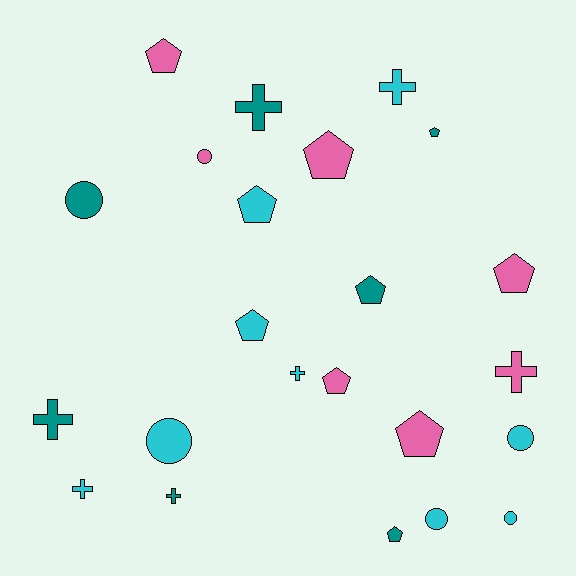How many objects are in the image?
There are 23 objects.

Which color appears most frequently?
Cyan, with 9 objects.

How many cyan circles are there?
There are 4 cyan circles.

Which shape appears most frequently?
Pentagon, with 10 objects.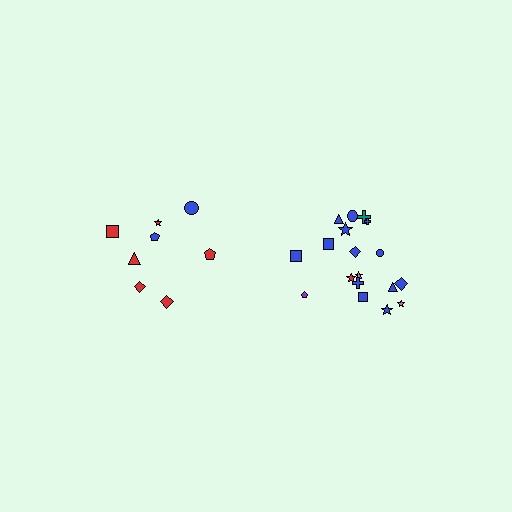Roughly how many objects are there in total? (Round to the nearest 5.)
Roughly 25 objects in total.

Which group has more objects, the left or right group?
The right group.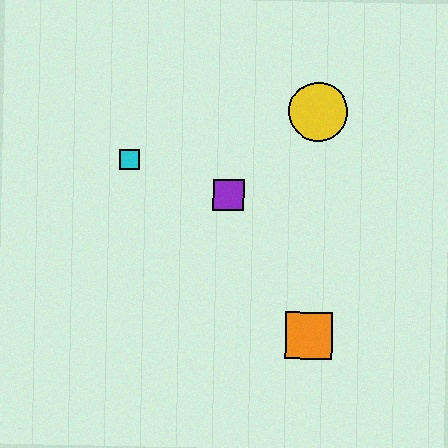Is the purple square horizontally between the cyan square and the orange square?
Yes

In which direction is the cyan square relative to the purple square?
The cyan square is to the left of the purple square.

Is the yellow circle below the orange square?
No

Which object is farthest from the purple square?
The orange square is farthest from the purple square.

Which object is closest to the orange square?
The purple square is closest to the orange square.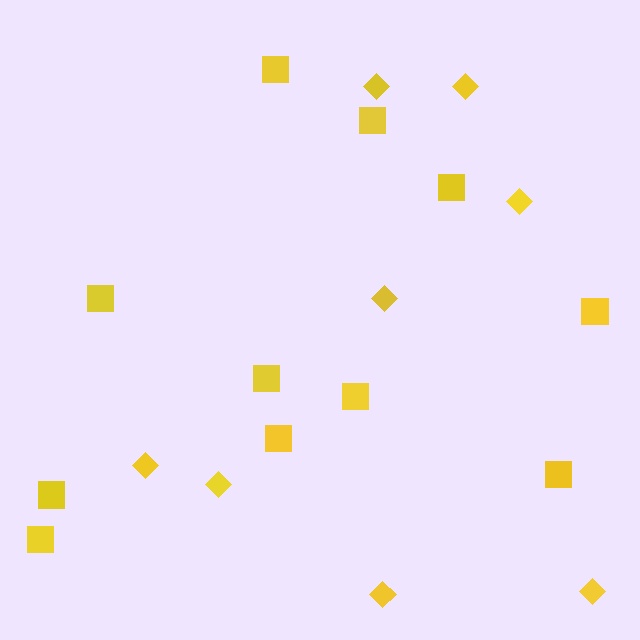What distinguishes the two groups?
There are 2 groups: one group of squares (11) and one group of diamonds (8).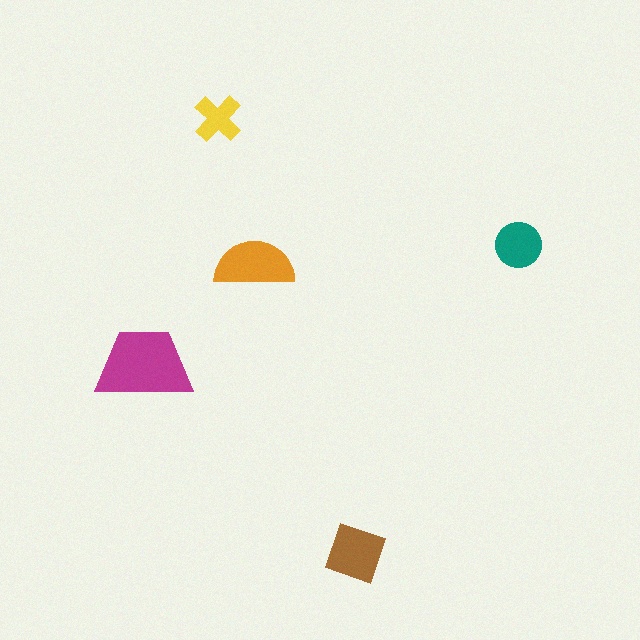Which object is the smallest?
The yellow cross.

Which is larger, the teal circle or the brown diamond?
The brown diamond.